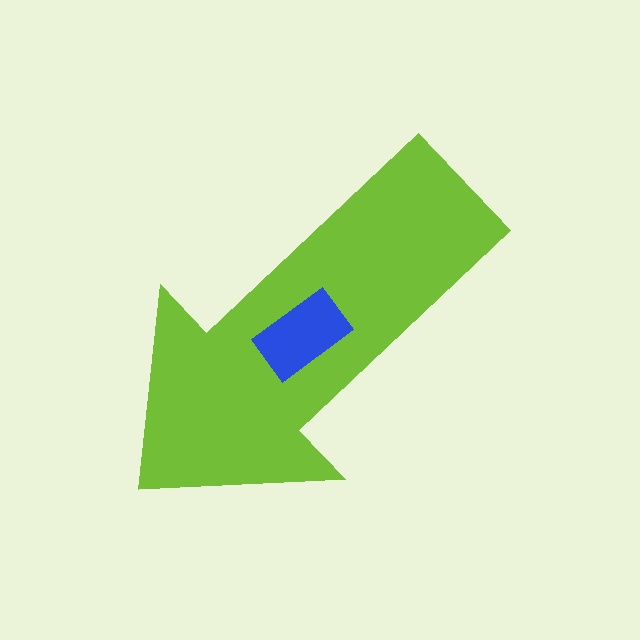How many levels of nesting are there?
2.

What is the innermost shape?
The blue rectangle.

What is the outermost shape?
The lime arrow.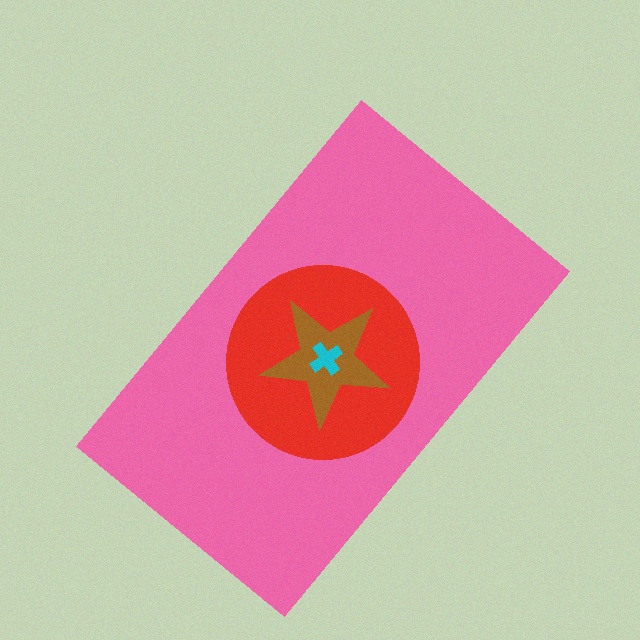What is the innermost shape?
The cyan cross.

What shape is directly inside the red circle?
The brown star.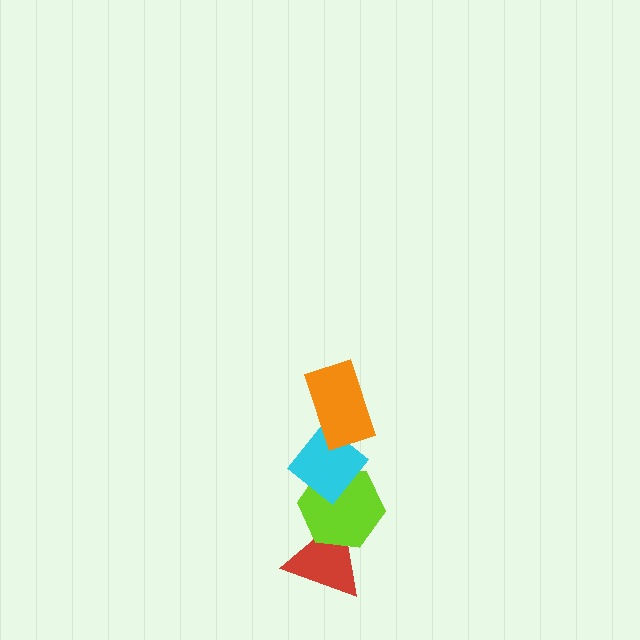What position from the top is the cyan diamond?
The cyan diamond is 2nd from the top.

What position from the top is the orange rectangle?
The orange rectangle is 1st from the top.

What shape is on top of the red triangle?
The lime hexagon is on top of the red triangle.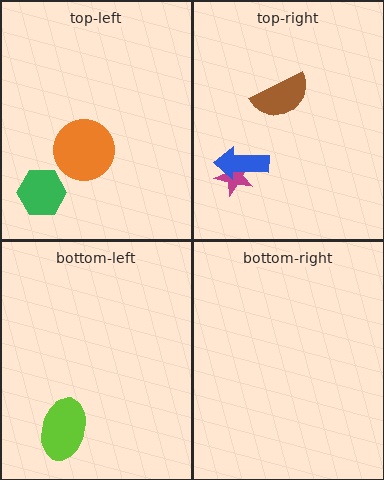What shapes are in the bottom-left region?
The lime ellipse.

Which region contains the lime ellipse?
The bottom-left region.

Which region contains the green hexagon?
The top-left region.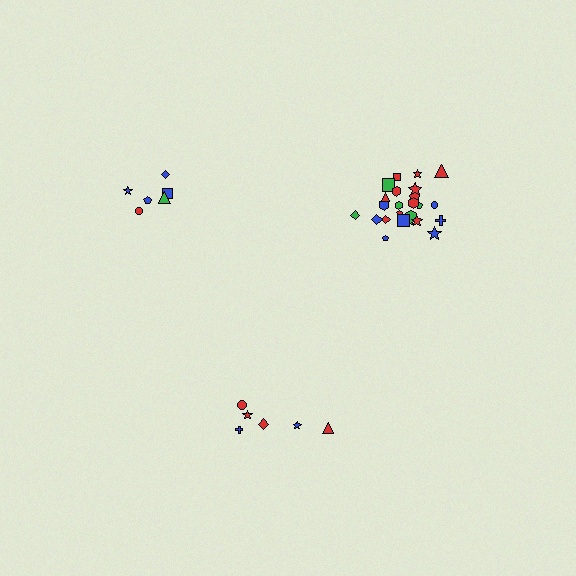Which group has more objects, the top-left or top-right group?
The top-right group.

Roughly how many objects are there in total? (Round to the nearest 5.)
Roughly 35 objects in total.